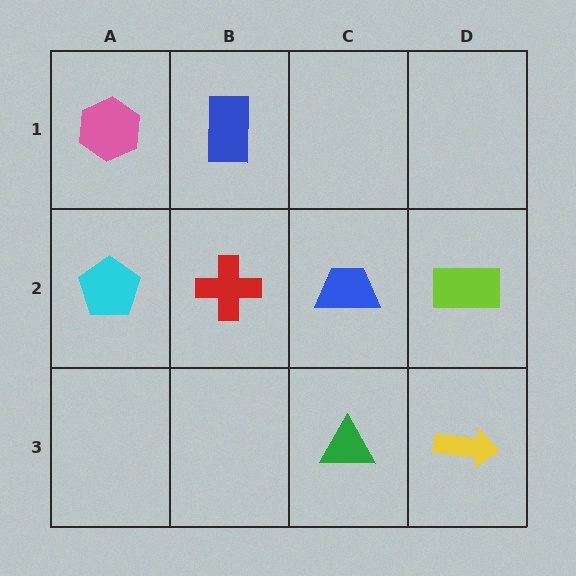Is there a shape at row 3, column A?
No, that cell is empty.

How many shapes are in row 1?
2 shapes.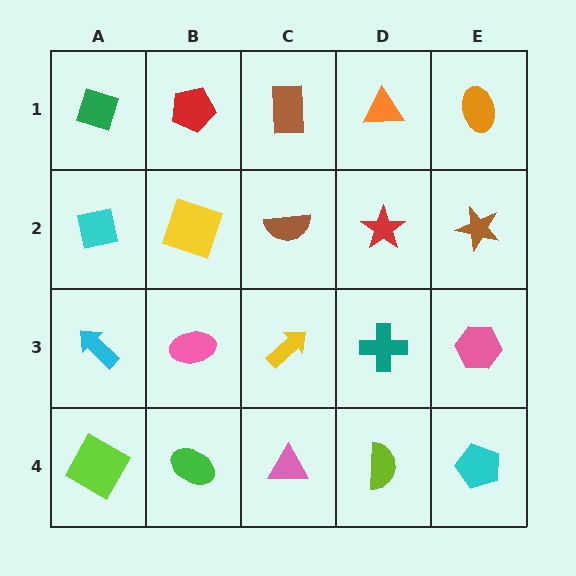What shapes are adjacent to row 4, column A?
A cyan arrow (row 3, column A), a green ellipse (row 4, column B).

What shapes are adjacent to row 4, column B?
A pink ellipse (row 3, column B), a lime diamond (row 4, column A), a pink triangle (row 4, column C).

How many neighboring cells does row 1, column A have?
2.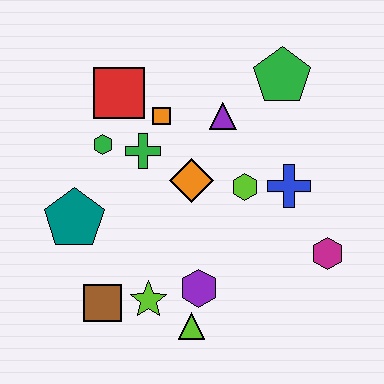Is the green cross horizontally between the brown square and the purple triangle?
Yes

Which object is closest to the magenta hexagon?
The blue cross is closest to the magenta hexagon.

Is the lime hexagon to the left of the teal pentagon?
No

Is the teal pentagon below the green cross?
Yes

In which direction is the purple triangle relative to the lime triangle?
The purple triangle is above the lime triangle.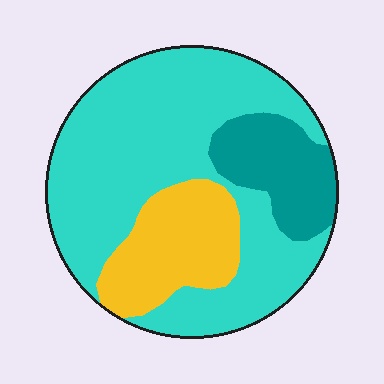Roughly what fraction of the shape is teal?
Teal takes up less than a sixth of the shape.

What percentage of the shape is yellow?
Yellow covers around 20% of the shape.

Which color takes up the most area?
Cyan, at roughly 65%.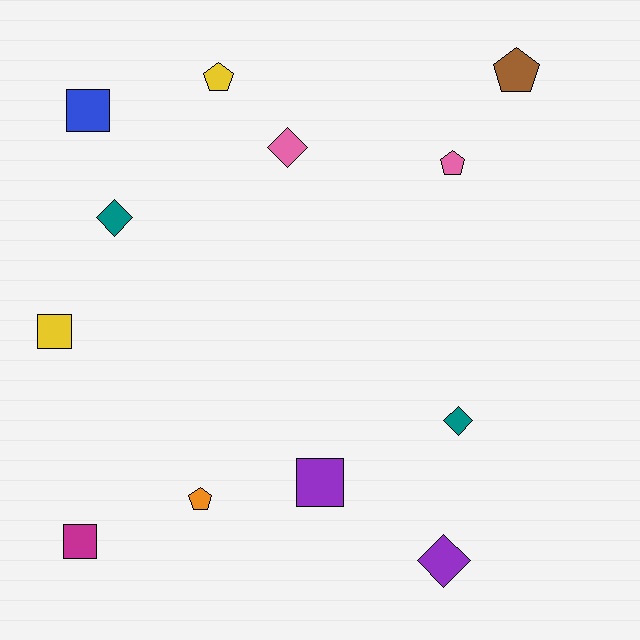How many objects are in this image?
There are 12 objects.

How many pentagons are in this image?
There are 4 pentagons.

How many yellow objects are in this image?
There are 2 yellow objects.